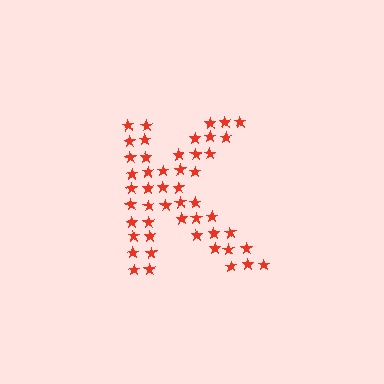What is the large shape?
The large shape is the letter K.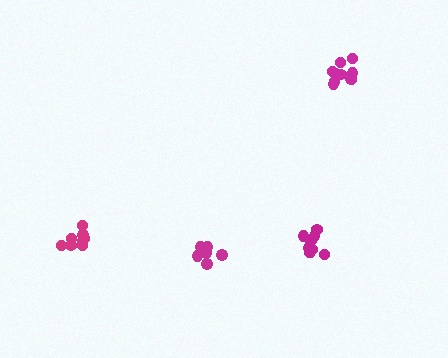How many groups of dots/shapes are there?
There are 4 groups.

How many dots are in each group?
Group 1: 6 dots, Group 2: 8 dots, Group 3: 11 dots, Group 4: 9 dots (34 total).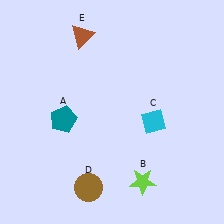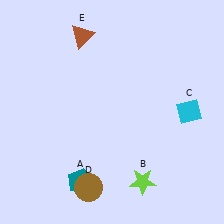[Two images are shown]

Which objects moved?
The objects that moved are: the teal pentagon (A), the cyan diamond (C).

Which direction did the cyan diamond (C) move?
The cyan diamond (C) moved right.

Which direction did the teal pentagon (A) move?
The teal pentagon (A) moved down.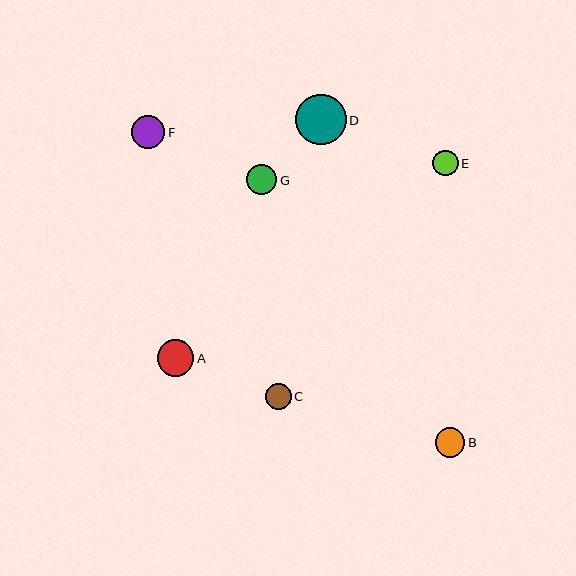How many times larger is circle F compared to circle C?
Circle F is approximately 1.3 times the size of circle C.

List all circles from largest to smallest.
From largest to smallest: D, A, F, G, B, C, E.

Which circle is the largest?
Circle D is the largest with a size of approximately 50 pixels.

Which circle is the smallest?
Circle E is the smallest with a size of approximately 26 pixels.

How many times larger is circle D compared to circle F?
Circle D is approximately 1.5 times the size of circle F.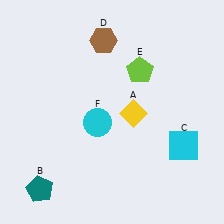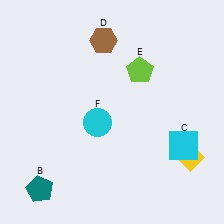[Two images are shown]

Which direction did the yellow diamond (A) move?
The yellow diamond (A) moved right.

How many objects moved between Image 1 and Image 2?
1 object moved between the two images.